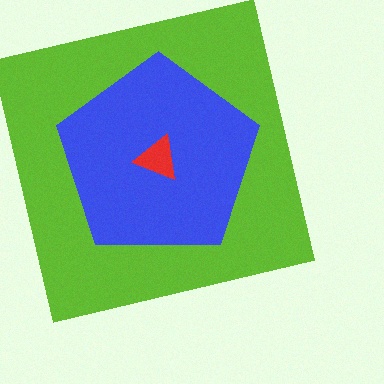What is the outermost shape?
The lime square.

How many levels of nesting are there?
3.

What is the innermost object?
The red triangle.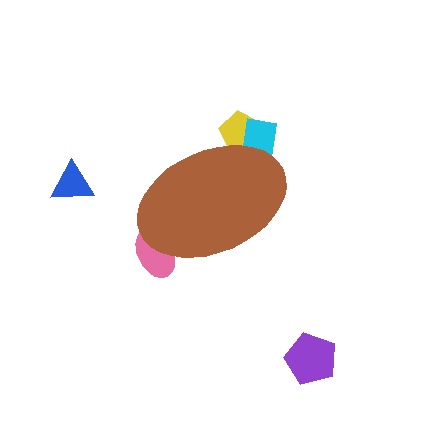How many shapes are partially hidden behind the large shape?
3 shapes are partially hidden.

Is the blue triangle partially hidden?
No, the blue triangle is fully visible.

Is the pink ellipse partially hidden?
Yes, the pink ellipse is partially hidden behind the brown ellipse.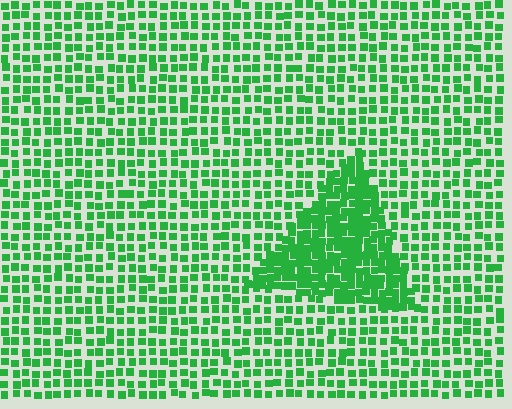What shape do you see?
I see a triangle.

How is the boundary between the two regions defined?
The boundary is defined by a change in element density (approximately 2.0x ratio). All elements are the same color, size, and shape.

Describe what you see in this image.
The image contains small green elements arranged at two different densities. A triangle-shaped region is visible where the elements are more densely packed than the surrounding area.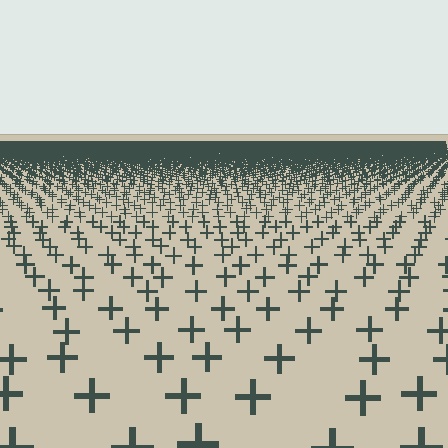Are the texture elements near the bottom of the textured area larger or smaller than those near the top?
Larger. Near the bottom, elements are closer to the viewer and appear at a bigger on-screen size.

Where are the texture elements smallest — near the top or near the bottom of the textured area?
Near the top.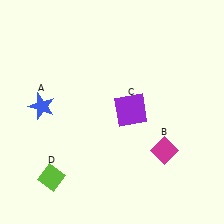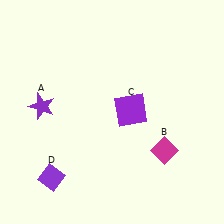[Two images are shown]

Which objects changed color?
A changed from blue to purple. D changed from lime to purple.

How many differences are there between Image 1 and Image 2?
There are 2 differences between the two images.